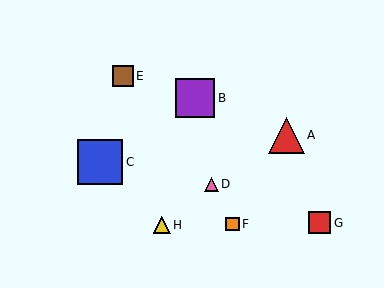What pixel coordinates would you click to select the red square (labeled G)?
Click at (320, 223) to select the red square G.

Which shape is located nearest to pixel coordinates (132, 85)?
The brown square (labeled E) at (123, 76) is nearest to that location.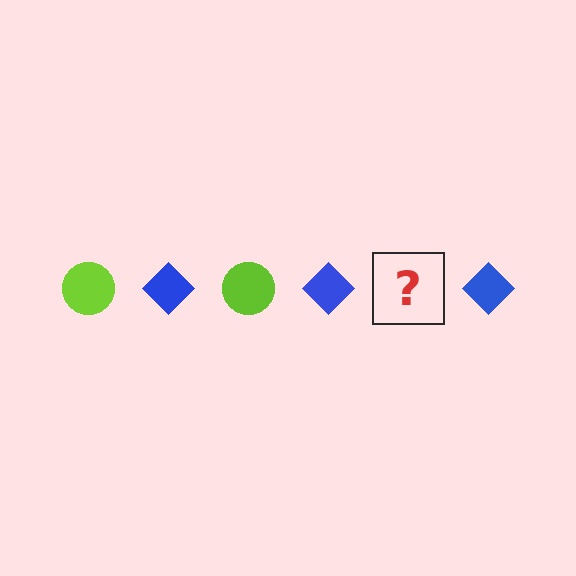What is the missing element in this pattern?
The missing element is a lime circle.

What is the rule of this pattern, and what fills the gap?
The rule is that the pattern alternates between lime circle and blue diamond. The gap should be filled with a lime circle.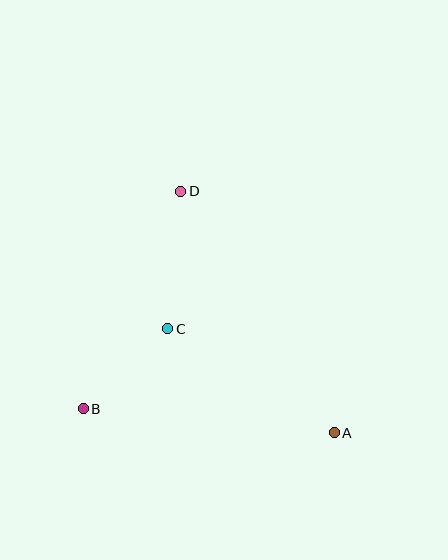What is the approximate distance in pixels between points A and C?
The distance between A and C is approximately 196 pixels.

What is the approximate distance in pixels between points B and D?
The distance between B and D is approximately 238 pixels.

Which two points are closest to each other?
Points B and C are closest to each other.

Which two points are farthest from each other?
Points A and D are farthest from each other.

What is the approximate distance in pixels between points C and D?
The distance between C and D is approximately 138 pixels.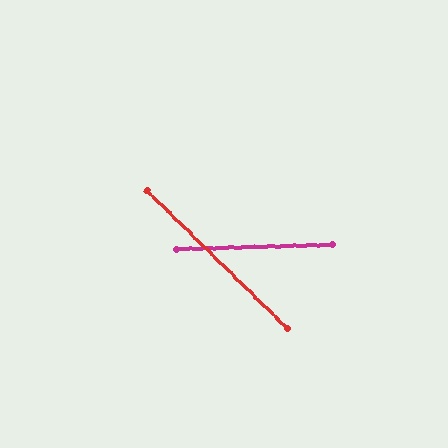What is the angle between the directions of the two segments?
Approximately 46 degrees.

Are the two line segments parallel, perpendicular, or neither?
Neither parallel nor perpendicular — they differ by about 46°.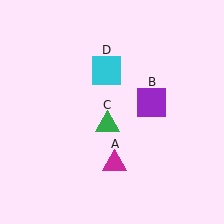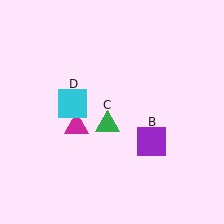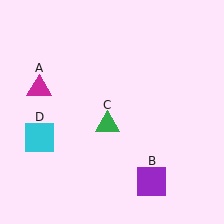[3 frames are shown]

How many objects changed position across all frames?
3 objects changed position: magenta triangle (object A), purple square (object B), cyan square (object D).